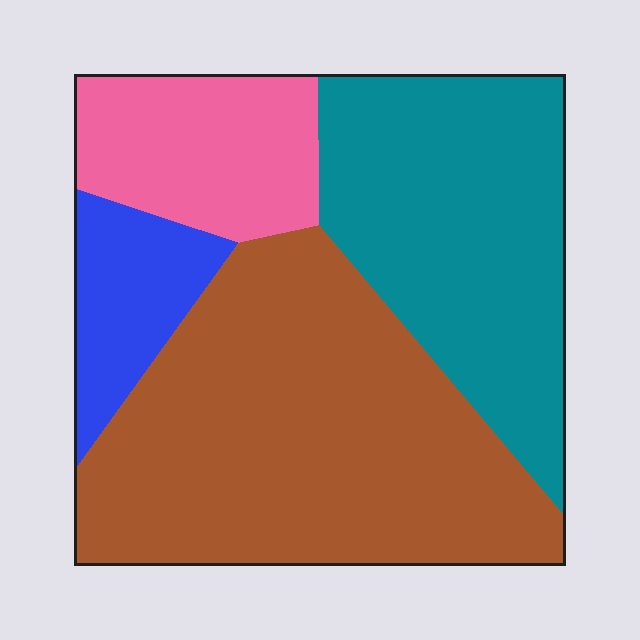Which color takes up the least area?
Blue, at roughly 10%.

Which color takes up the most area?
Brown, at roughly 45%.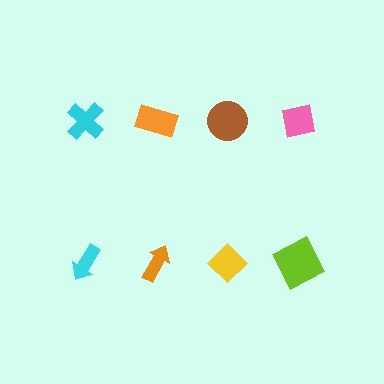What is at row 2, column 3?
A yellow diamond.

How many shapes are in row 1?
4 shapes.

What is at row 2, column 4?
A lime square.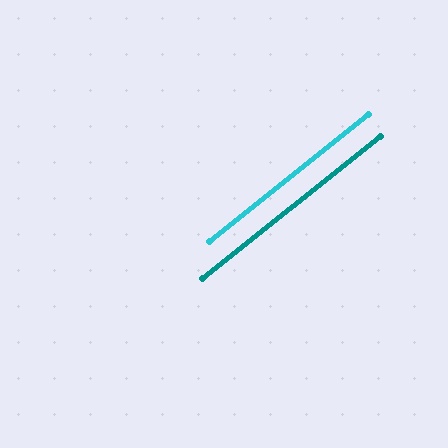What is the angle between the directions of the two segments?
Approximately 0 degrees.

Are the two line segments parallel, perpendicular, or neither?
Parallel — their directions differ by only 0.1°.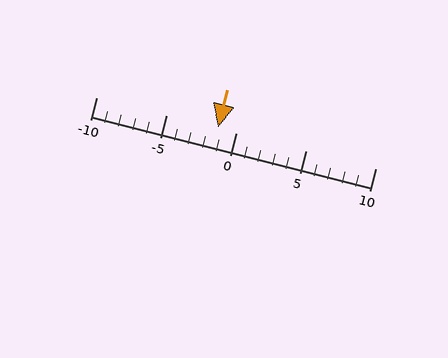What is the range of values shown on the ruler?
The ruler shows values from -10 to 10.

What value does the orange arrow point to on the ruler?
The orange arrow points to approximately -1.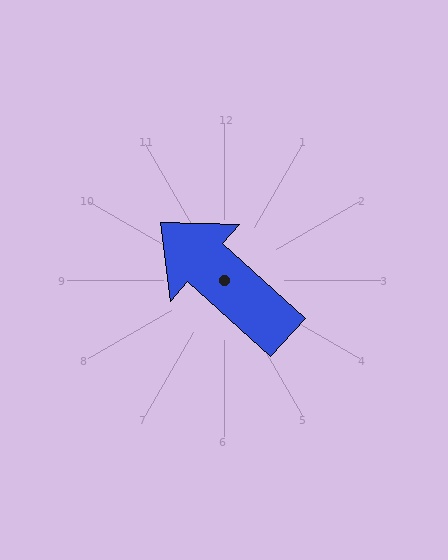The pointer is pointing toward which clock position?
Roughly 10 o'clock.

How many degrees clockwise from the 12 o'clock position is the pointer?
Approximately 312 degrees.